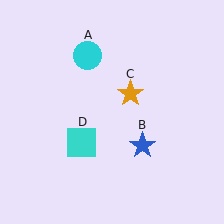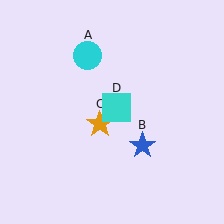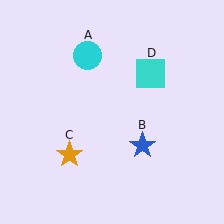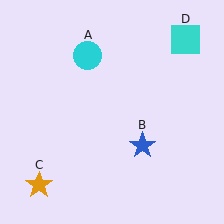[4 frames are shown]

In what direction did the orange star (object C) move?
The orange star (object C) moved down and to the left.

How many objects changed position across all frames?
2 objects changed position: orange star (object C), cyan square (object D).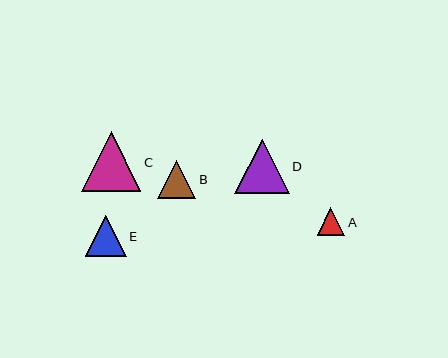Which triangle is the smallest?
Triangle A is the smallest with a size of approximately 28 pixels.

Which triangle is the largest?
Triangle C is the largest with a size of approximately 59 pixels.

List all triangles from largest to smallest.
From largest to smallest: C, D, E, B, A.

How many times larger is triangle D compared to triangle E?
Triangle D is approximately 1.3 times the size of triangle E.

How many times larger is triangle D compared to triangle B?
Triangle D is approximately 1.4 times the size of triangle B.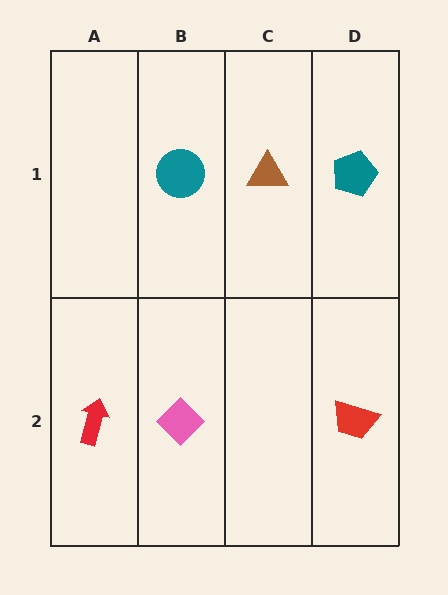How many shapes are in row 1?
3 shapes.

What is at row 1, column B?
A teal circle.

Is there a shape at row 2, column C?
No, that cell is empty.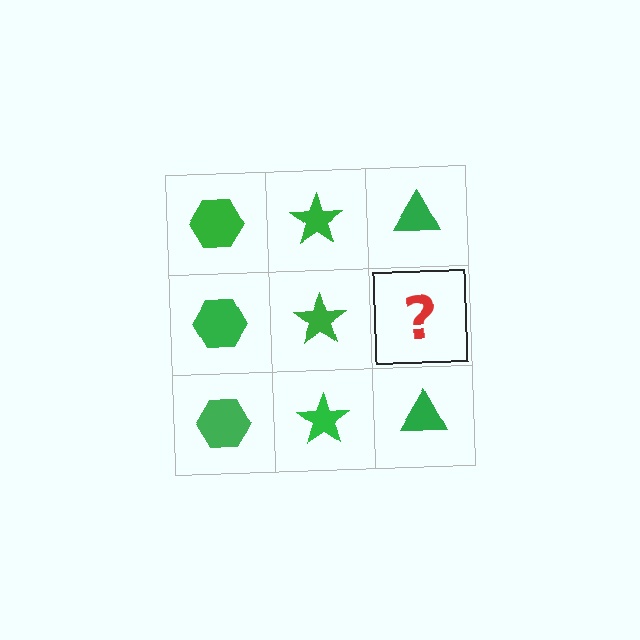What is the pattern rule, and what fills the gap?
The rule is that each column has a consistent shape. The gap should be filled with a green triangle.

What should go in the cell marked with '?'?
The missing cell should contain a green triangle.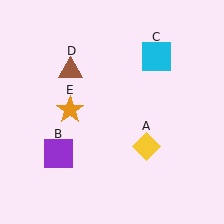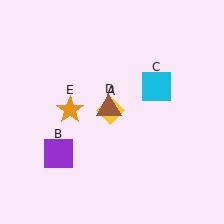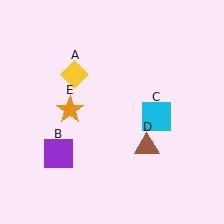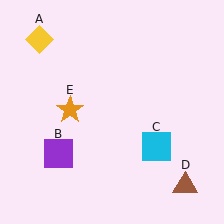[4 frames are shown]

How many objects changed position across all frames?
3 objects changed position: yellow diamond (object A), cyan square (object C), brown triangle (object D).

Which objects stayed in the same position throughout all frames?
Purple square (object B) and orange star (object E) remained stationary.